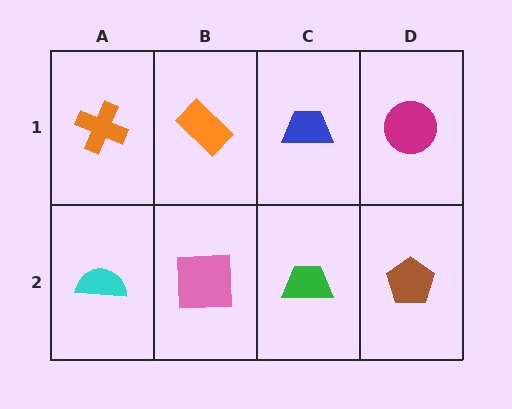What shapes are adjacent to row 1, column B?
A pink square (row 2, column B), an orange cross (row 1, column A), a blue trapezoid (row 1, column C).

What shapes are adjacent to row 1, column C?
A green trapezoid (row 2, column C), an orange rectangle (row 1, column B), a magenta circle (row 1, column D).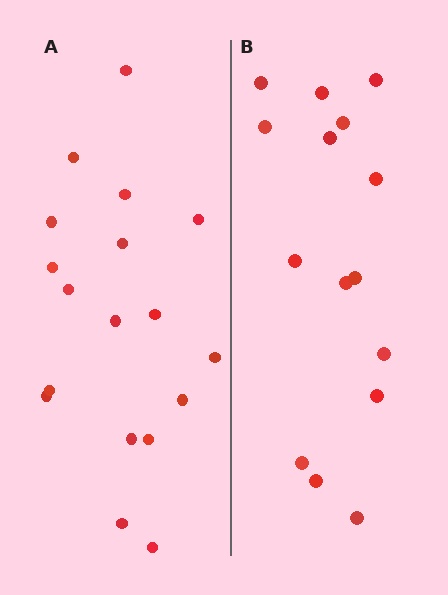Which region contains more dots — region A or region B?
Region A (the left region) has more dots.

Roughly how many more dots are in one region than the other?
Region A has just a few more — roughly 2 or 3 more dots than region B.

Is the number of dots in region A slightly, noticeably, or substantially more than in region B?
Region A has only slightly more — the two regions are fairly close. The ratio is roughly 1.2 to 1.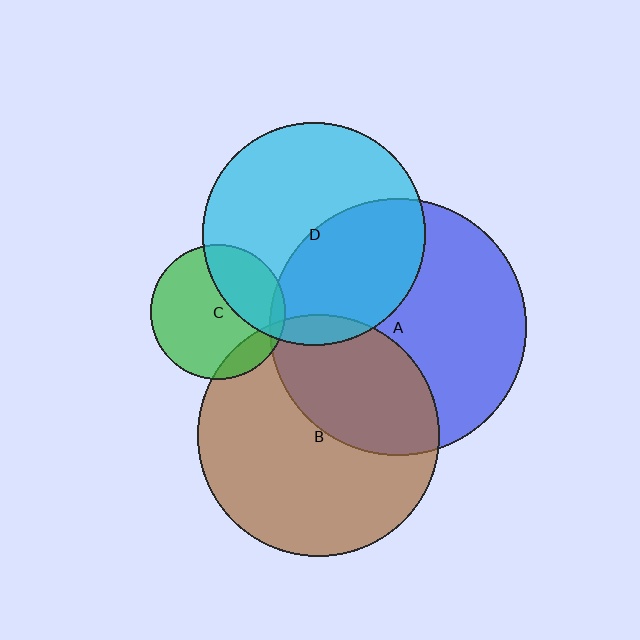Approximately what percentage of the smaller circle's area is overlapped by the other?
Approximately 5%.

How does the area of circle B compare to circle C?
Approximately 3.2 times.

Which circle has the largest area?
Circle A (blue).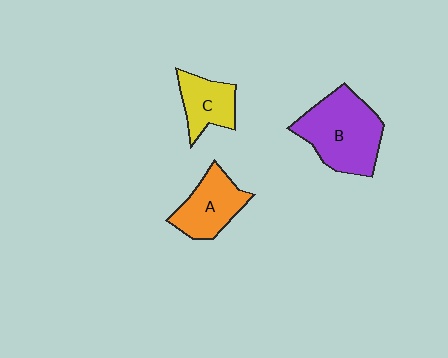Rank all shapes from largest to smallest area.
From largest to smallest: B (purple), A (orange), C (yellow).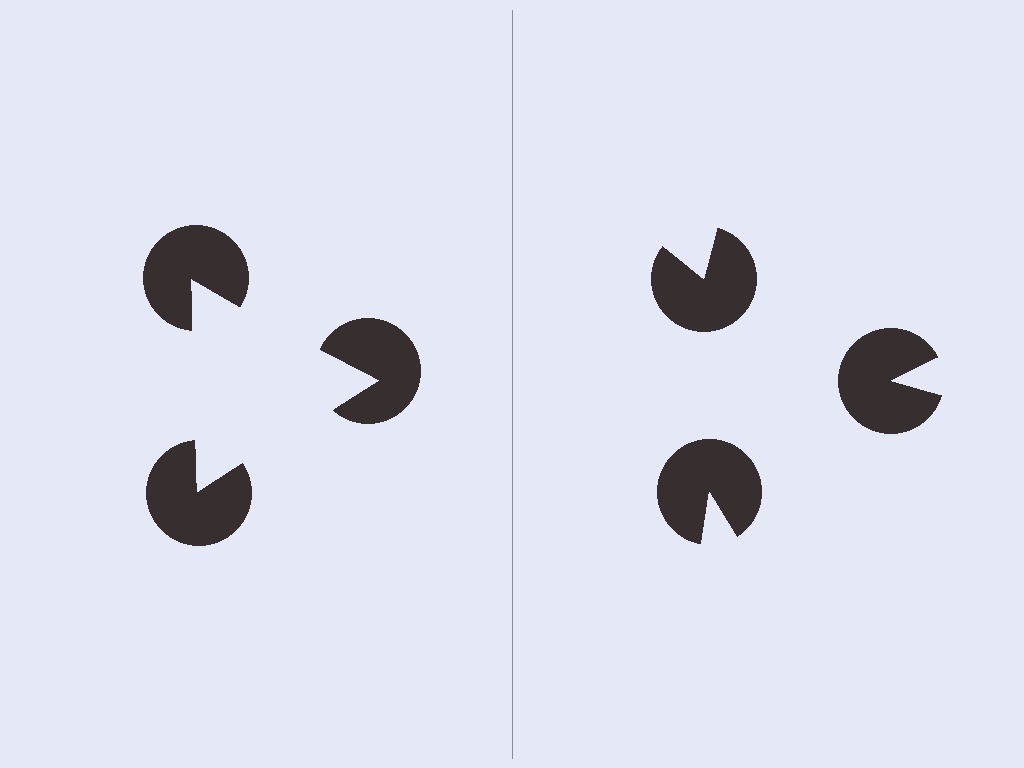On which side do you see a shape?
An illusory triangle appears on the left side. On the right side the wedge cuts are rotated, so no coherent shape forms.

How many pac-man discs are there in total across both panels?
6 — 3 on each side.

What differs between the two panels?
The pac-man discs are positioned identically on both sides; only the wedge orientations differ. On the left they align to a triangle; on the right they are misaligned.